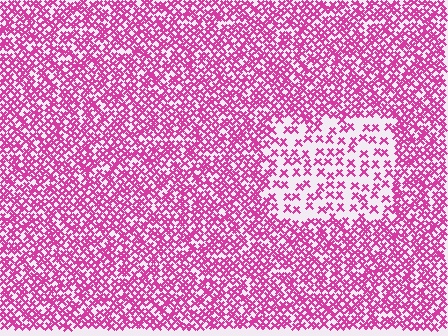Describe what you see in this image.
The image contains small magenta elements arranged at two different densities. A rectangle-shaped region is visible where the elements are less densely packed than the surrounding area.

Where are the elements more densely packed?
The elements are more densely packed outside the rectangle boundary.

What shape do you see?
I see a rectangle.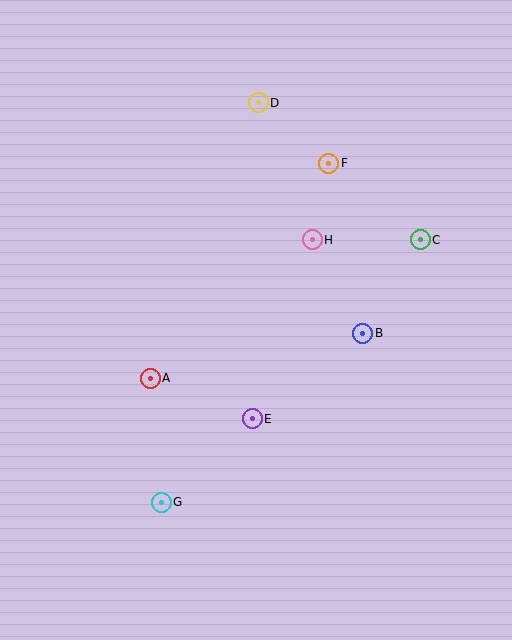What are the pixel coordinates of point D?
Point D is at (258, 103).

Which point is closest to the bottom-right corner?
Point B is closest to the bottom-right corner.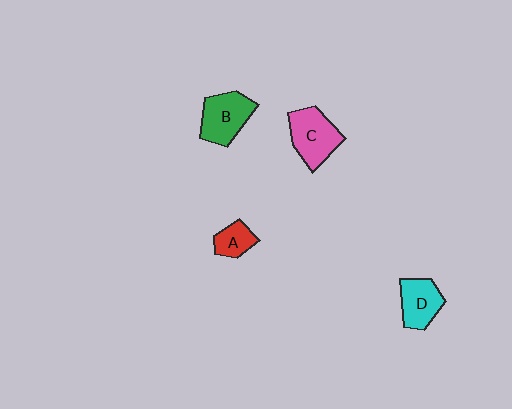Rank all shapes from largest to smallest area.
From largest to smallest: C (pink), B (green), D (cyan), A (red).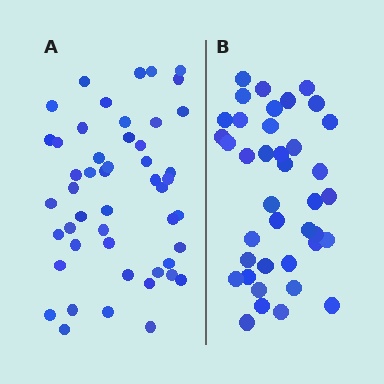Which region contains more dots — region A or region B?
Region A (the left region) has more dots.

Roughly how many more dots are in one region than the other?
Region A has roughly 10 or so more dots than region B.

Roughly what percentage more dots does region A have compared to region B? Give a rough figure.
About 25% more.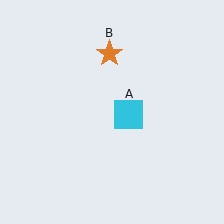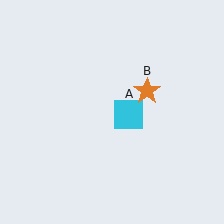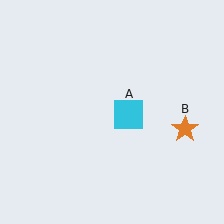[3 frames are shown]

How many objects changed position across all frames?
1 object changed position: orange star (object B).